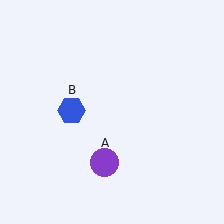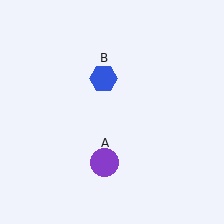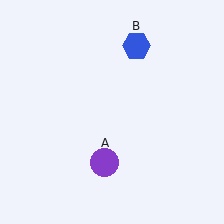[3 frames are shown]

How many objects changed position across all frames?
1 object changed position: blue hexagon (object B).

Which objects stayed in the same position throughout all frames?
Purple circle (object A) remained stationary.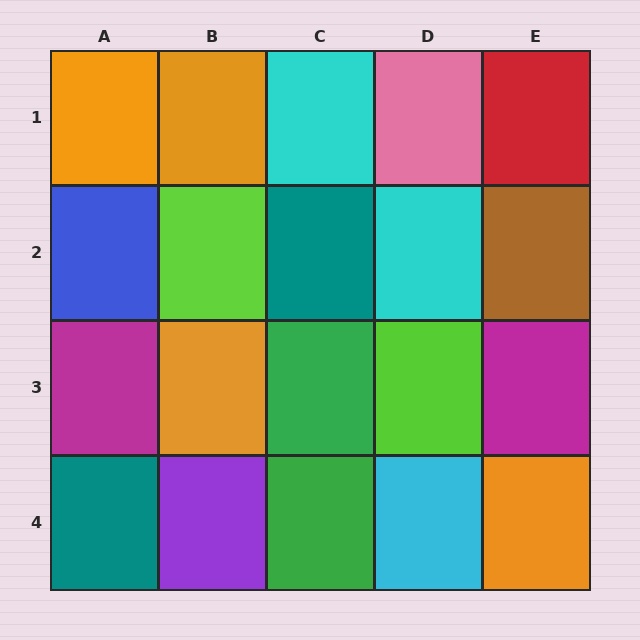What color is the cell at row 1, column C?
Cyan.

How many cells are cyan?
3 cells are cyan.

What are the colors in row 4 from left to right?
Teal, purple, green, cyan, orange.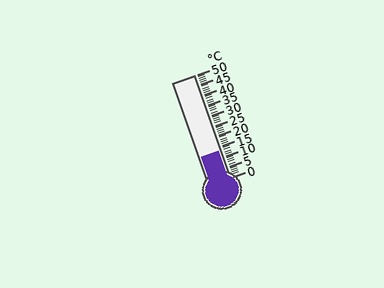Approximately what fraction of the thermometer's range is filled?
The thermometer is filled to approximately 25% of its range.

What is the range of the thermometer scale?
The thermometer scale ranges from 0°C to 50°C.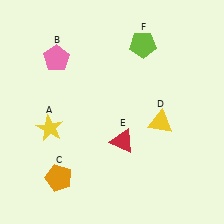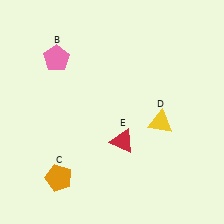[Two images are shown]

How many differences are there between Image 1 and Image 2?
There are 2 differences between the two images.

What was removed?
The yellow star (A), the lime pentagon (F) were removed in Image 2.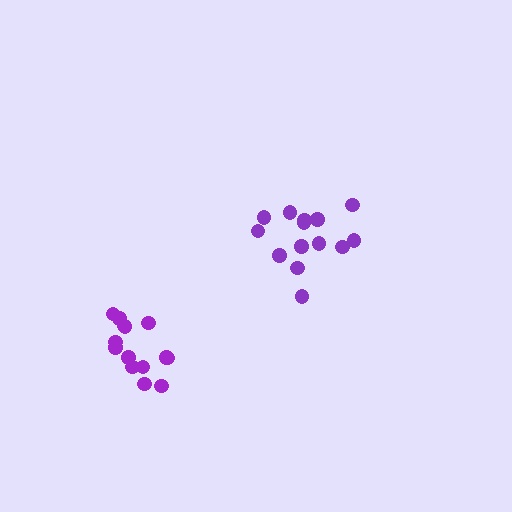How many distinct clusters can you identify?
There are 2 distinct clusters.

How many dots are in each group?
Group 1: 14 dots, Group 2: 14 dots (28 total).